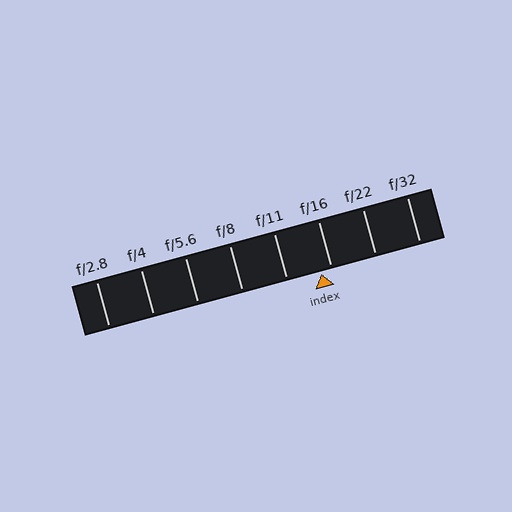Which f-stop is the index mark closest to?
The index mark is closest to f/16.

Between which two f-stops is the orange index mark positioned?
The index mark is between f/11 and f/16.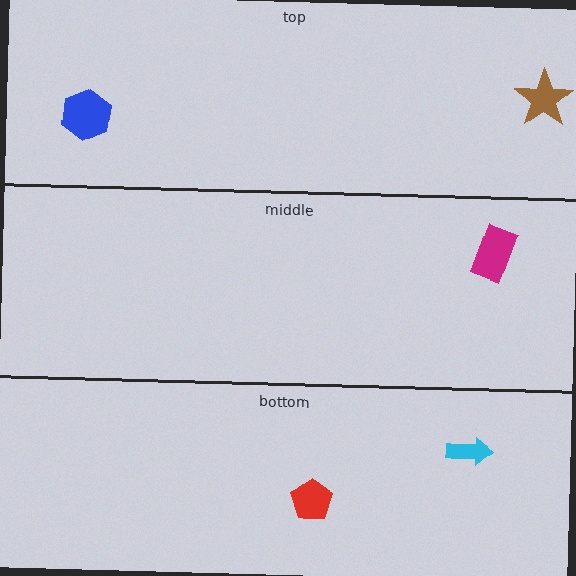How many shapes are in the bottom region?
2.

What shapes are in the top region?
The brown star, the blue hexagon.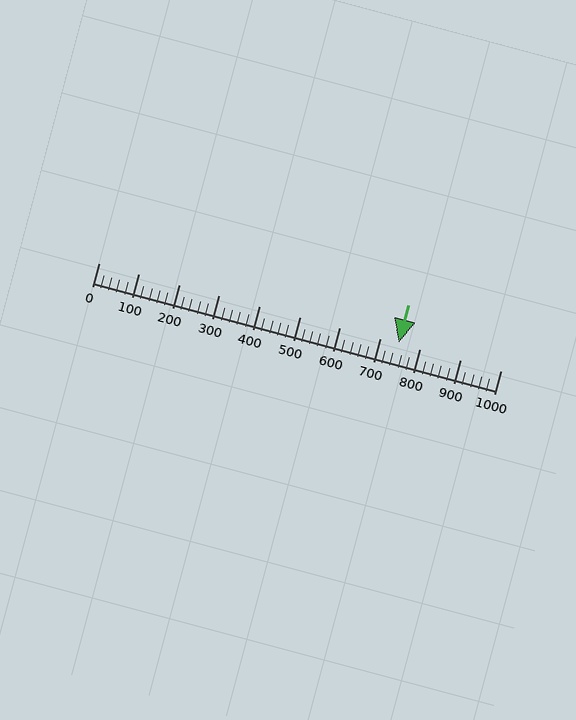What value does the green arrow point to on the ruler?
The green arrow points to approximately 745.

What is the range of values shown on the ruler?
The ruler shows values from 0 to 1000.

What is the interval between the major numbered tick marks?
The major tick marks are spaced 100 units apart.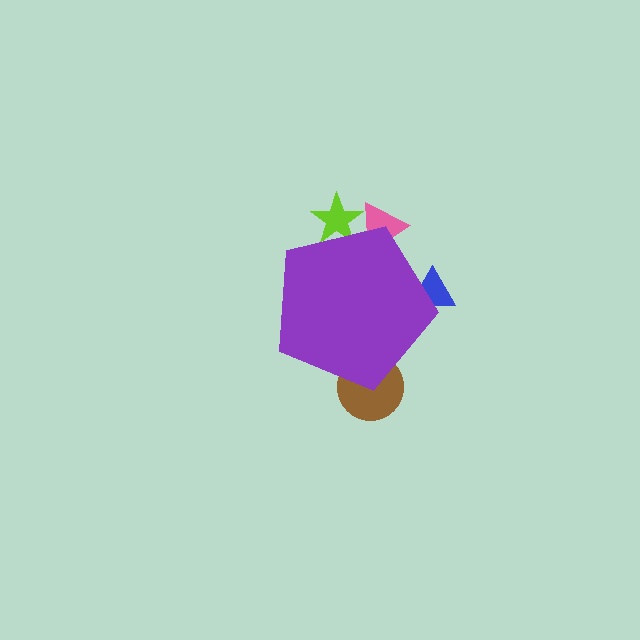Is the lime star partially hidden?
Yes, the lime star is partially hidden behind the purple pentagon.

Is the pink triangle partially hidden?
Yes, the pink triangle is partially hidden behind the purple pentagon.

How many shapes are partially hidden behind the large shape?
4 shapes are partially hidden.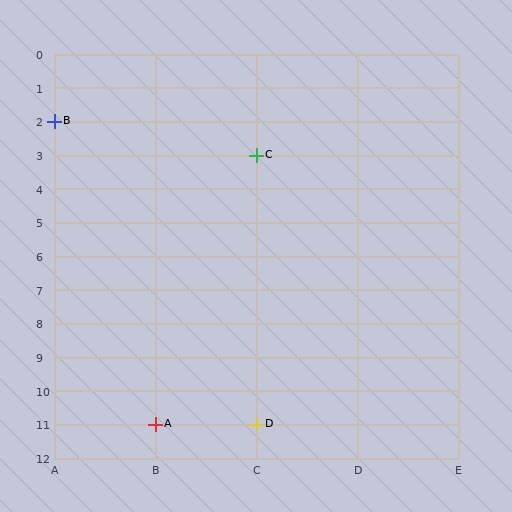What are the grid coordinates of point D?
Point D is at grid coordinates (C, 11).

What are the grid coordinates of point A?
Point A is at grid coordinates (B, 11).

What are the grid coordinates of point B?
Point B is at grid coordinates (A, 2).